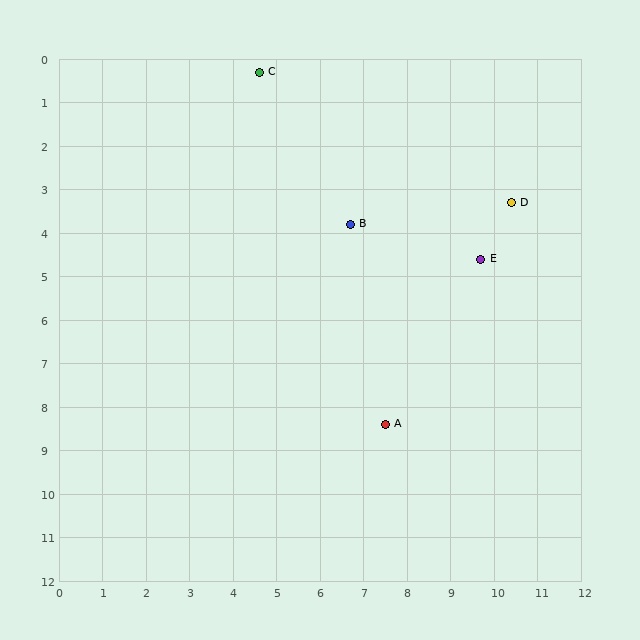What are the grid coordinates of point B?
Point B is at approximately (6.7, 3.8).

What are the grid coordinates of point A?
Point A is at approximately (7.5, 8.4).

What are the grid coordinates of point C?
Point C is at approximately (4.6, 0.3).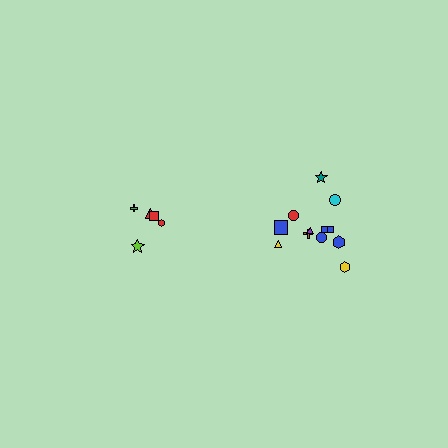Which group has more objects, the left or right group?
The right group.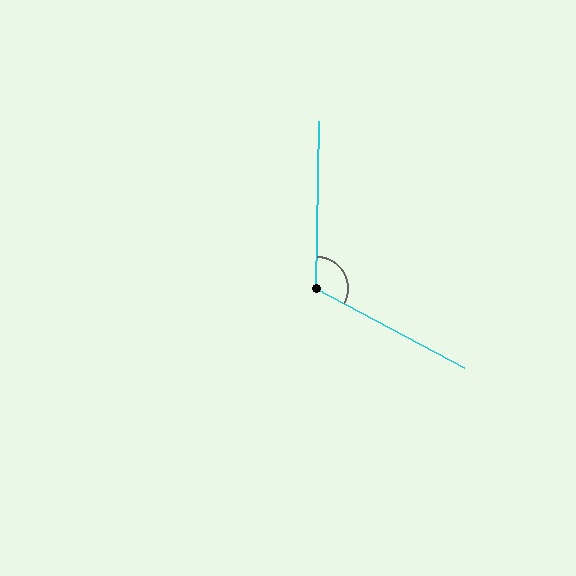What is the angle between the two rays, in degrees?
Approximately 117 degrees.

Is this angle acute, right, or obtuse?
It is obtuse.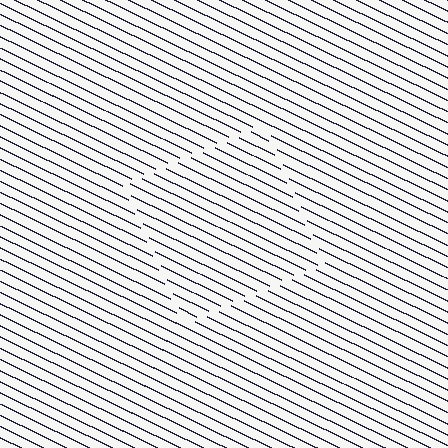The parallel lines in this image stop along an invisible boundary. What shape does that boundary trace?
An illusory square. The interior of the shape contains the same grating, shifted by half a period — the contour is defined by the phase discontinuity where line-ends from the inner and outer gratings abut.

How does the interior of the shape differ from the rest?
The interior of the shape contains the same grating, shifted by half a period — the contour is defined by the phase discontinuity where line-ends from the inner and outer gratings abut.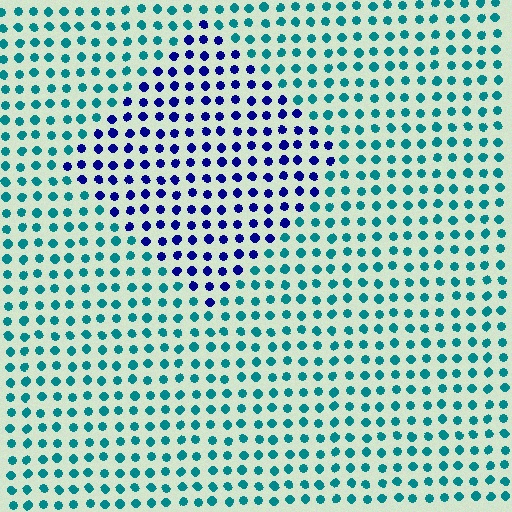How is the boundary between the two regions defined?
The boundary is defined purely by a slight shift in hue (about 58 degrees). Spacing, size, and orientation are identical on both sides.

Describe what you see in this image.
The image is filled with small teal elements in a uniform arrangement. A diamond-shaped region is visible where the elements are tinted to a slightly different hue, forming a subtle color boundary.